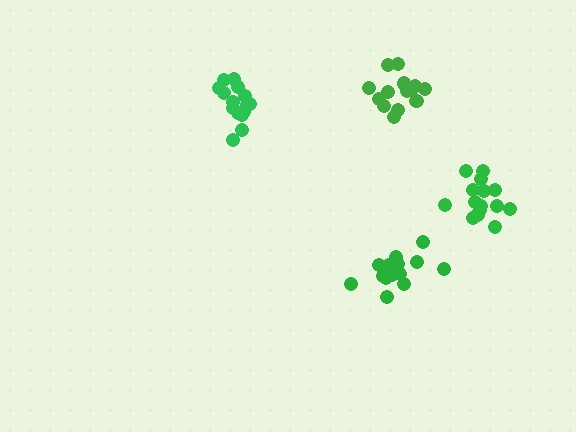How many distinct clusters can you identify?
There are 4 distinct clusters.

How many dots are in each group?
Group 1: 15 dots, Group 2: 14 dots, Group 3: 15 dots, Group 4: 15 dots (59 total).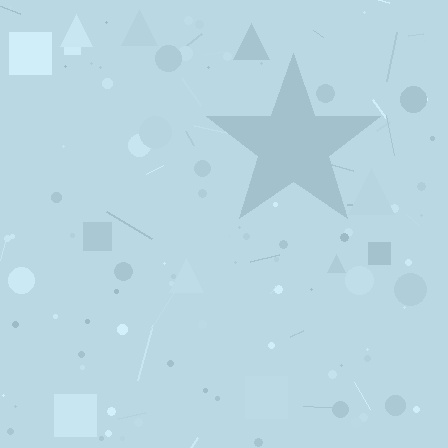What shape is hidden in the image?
A star is hidden in the image.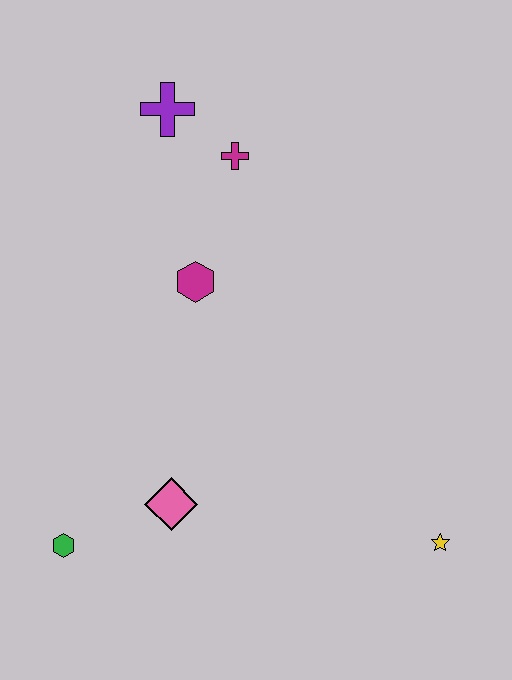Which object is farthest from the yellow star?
The purple cross is farthest from the yellow star.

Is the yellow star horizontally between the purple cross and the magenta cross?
No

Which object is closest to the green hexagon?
The pink diamond is closest to the green hexagon.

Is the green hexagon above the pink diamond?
No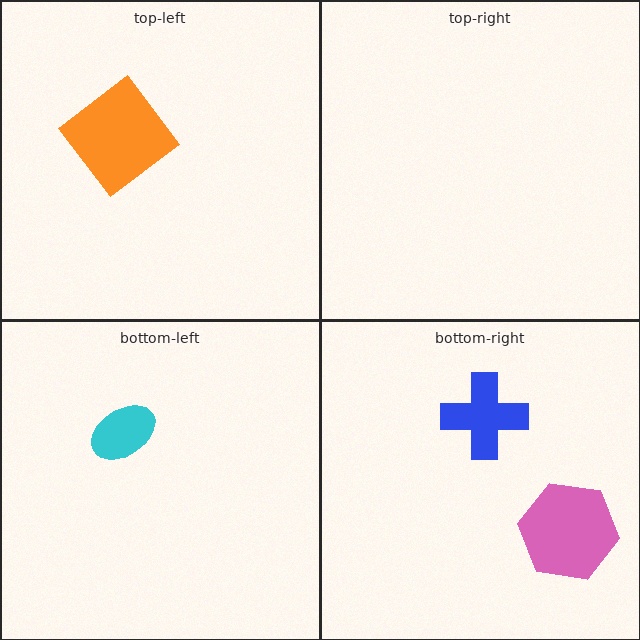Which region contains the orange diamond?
The top-left region.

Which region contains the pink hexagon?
The bottom-right region.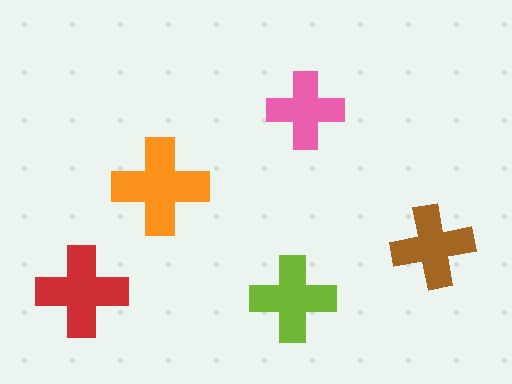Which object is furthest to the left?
The red cross is leftmost.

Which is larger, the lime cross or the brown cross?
The lime one.